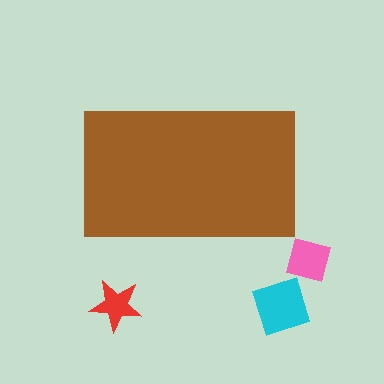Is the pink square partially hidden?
No, the pink square is fully visible.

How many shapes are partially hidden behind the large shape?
0 shapes are partially hidden.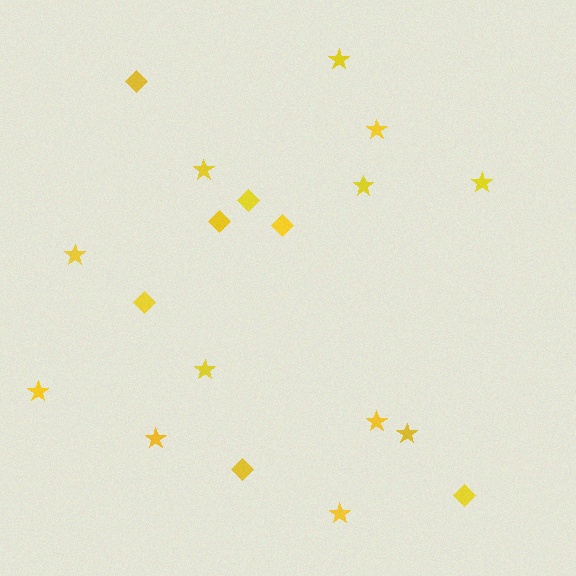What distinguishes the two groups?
There are 2 groups: one group of diamonds (7) and one group of stars (12).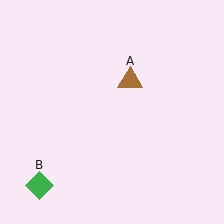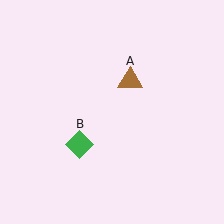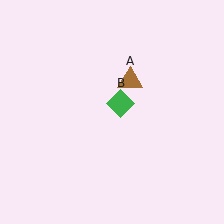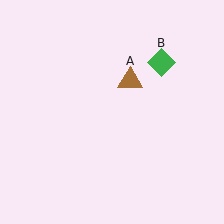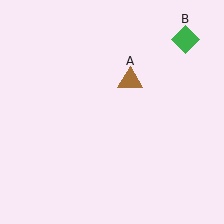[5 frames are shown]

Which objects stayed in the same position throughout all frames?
Brown triangle (object A) remained stationary.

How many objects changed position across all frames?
1 object changed position: green diamond (object B).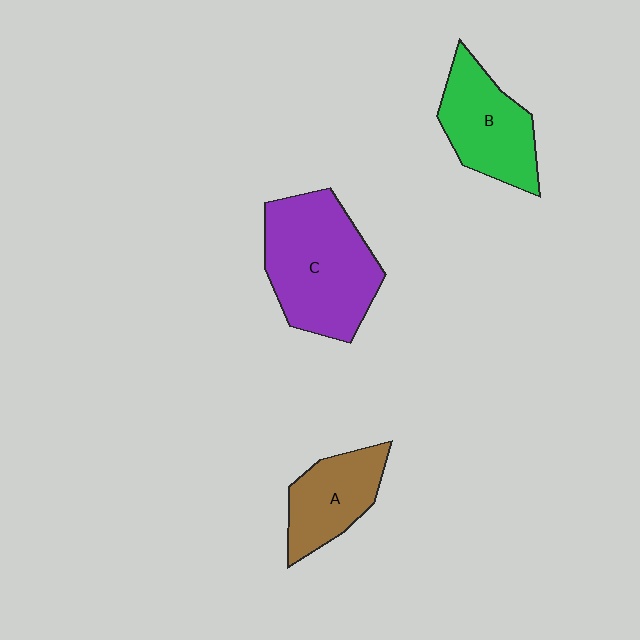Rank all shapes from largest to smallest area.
From largest to smallest: C (purple), B (green), A (brown).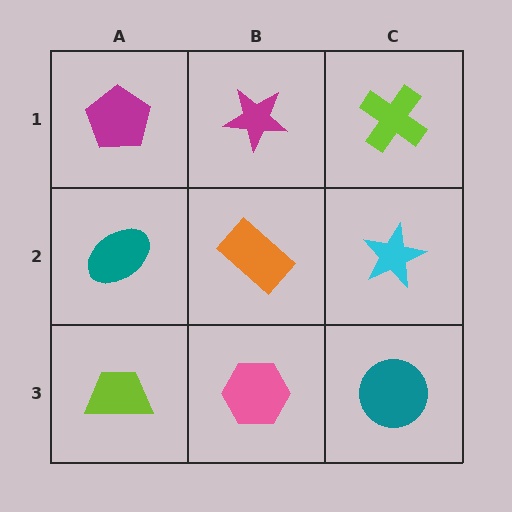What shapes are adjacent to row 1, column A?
A teal ellipse (row 2, column A), a magenta star (row 1, column B).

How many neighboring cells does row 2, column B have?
4.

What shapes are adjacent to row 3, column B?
An orange rectangle (row 2, column B), a lime trapezoid (row 3, column A), a teal circle (row 3, column C).